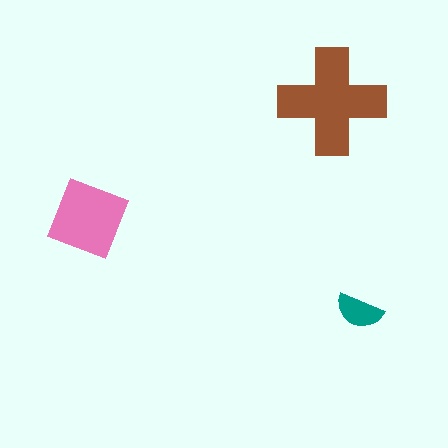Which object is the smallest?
The teal semicircle.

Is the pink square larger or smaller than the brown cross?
Smaller.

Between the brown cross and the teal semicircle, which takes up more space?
The brown cross.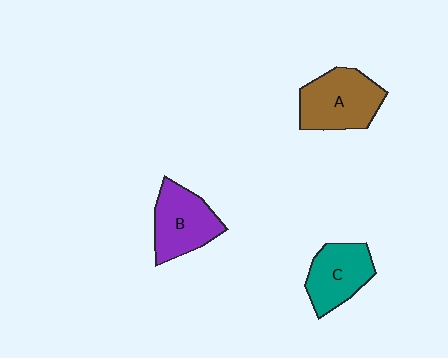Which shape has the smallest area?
Shape C (teal).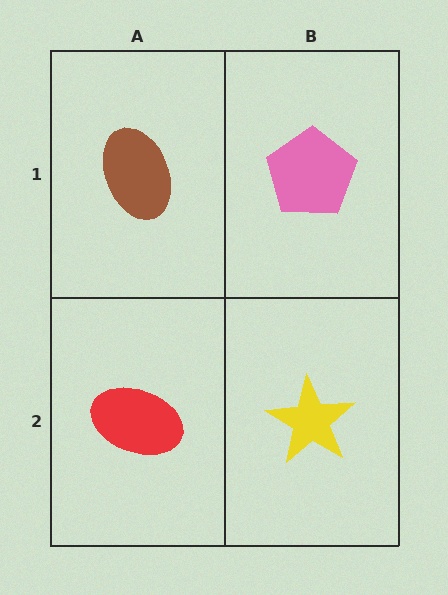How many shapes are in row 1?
2 shapes.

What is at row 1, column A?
A brown ellipse.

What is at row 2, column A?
A red ellipse.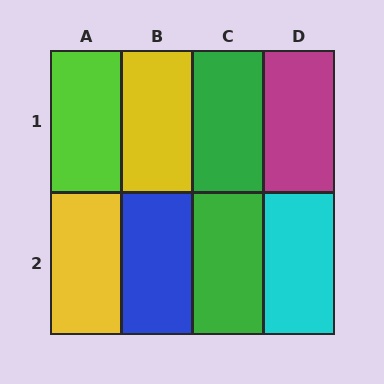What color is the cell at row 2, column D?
Cyan.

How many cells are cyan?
1 cell is cyan.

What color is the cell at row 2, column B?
Blue.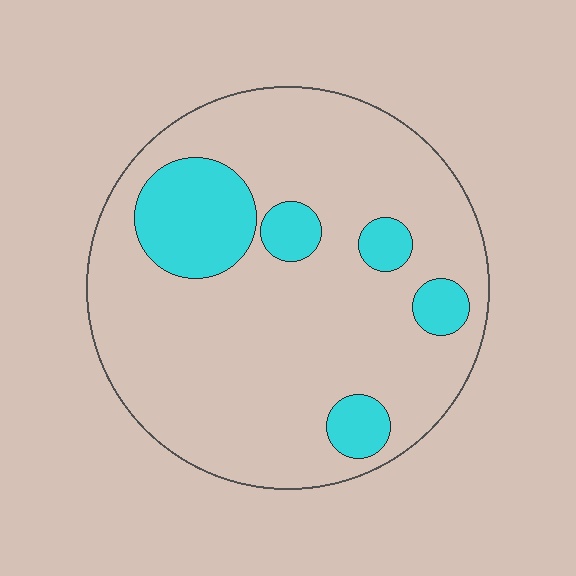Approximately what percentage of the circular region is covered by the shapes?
Approximately 20%.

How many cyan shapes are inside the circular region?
5.